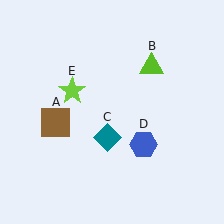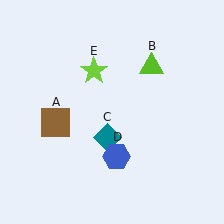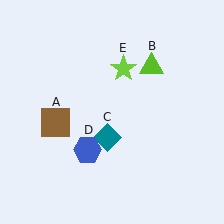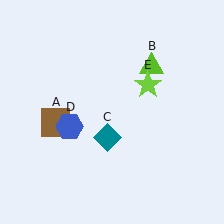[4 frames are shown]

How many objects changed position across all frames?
2 objects changed position: blue hexagon (object D), lime star (object E).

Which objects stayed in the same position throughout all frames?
Brown square (object A) and lime triangle (object B) and teal diamond (object C) remained stationary.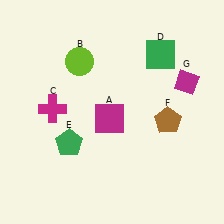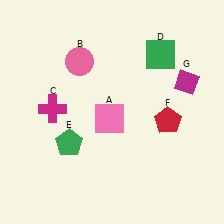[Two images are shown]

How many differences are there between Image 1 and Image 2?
There are 3 differences between the two images.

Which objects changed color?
A changed from magenta to pink. B changed from lime to pink. F changed from brown to red.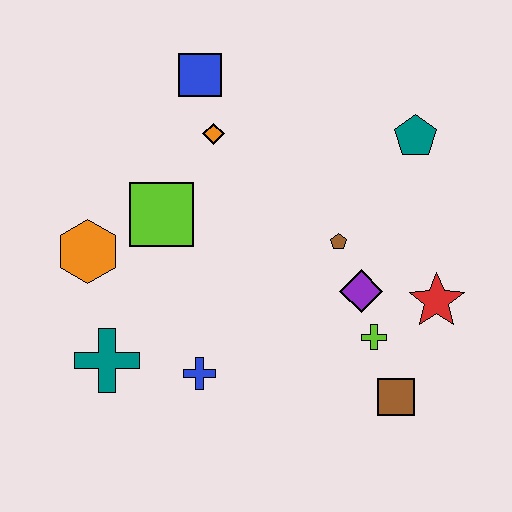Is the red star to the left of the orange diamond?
No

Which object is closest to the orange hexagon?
The lime square is closest to the orange hexagon.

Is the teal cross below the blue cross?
No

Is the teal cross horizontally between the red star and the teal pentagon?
No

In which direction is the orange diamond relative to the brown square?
The orange diamond is above the brown square.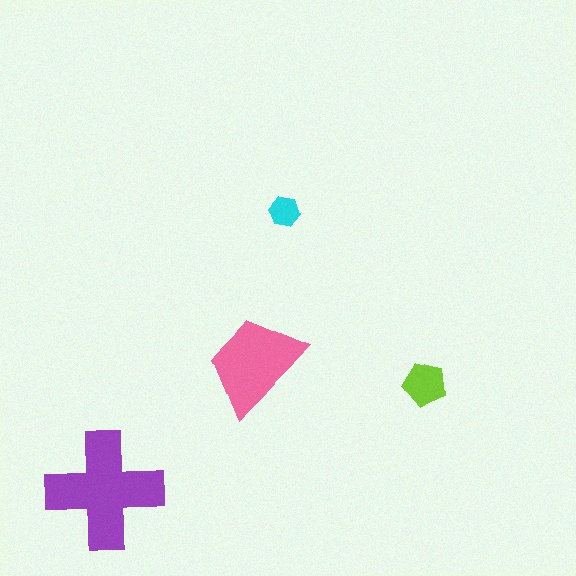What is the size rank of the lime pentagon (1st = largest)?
3rd.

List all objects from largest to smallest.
The purple cross, the pink trapezoid, the lime pentagon, the cyan hexagon.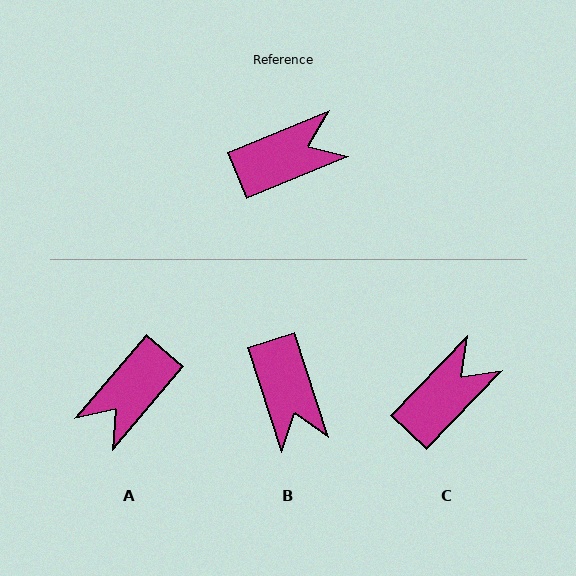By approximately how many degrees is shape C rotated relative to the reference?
Approximately 24 degrees counter-clockwise.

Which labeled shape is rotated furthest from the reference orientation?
A, about 153 degrees away.